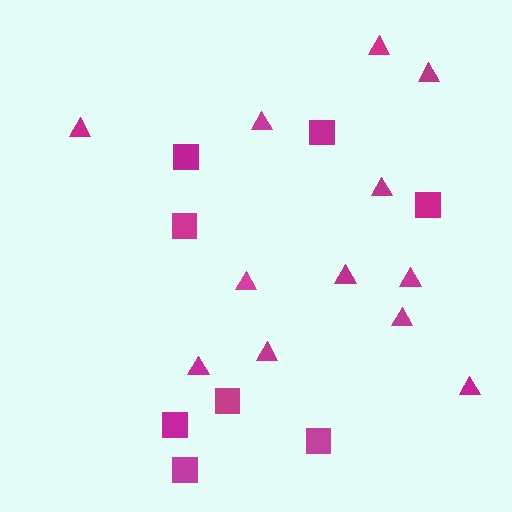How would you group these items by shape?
There are 2 groups: one group of triangles (12) and one group of squares (8).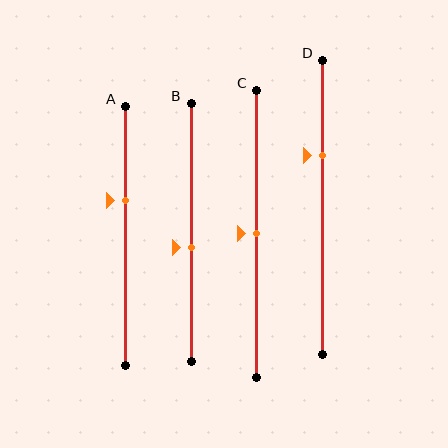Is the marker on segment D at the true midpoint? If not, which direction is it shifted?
No, the marker on segment D is shifted upward by about 17% of the segment length.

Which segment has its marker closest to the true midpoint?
Segment C has its marker closest to the true midpoint.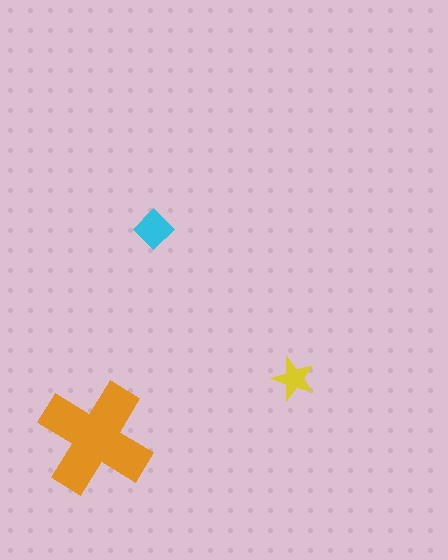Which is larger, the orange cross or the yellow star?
The orange cross.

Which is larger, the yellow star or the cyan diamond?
The cyan diamond.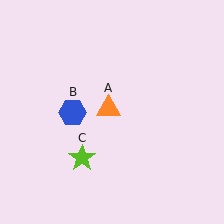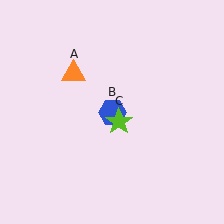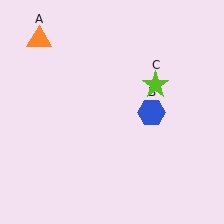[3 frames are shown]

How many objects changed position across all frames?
3 objects changed position: orange triangle (object A), blue hexagon (object B), lime star (object C).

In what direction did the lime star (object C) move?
The lime star (object C) moved up and to the right.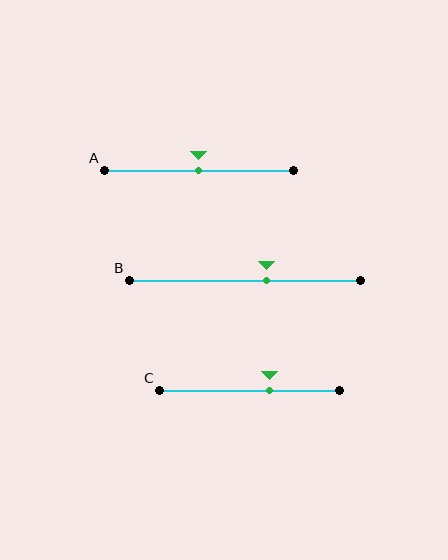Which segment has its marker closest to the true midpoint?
Segment A has its marker closest to the true midpoint.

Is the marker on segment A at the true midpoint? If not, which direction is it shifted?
Yes, the marker on segment A is at the true midpoint.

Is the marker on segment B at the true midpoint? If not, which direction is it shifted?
No, the marker on segment B is shifted to the right by about 9% of the segment length.